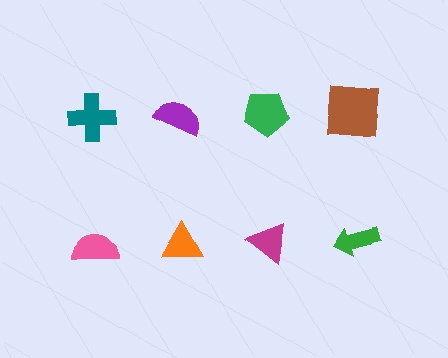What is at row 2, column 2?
An orange triangle.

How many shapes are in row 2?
4 shapes.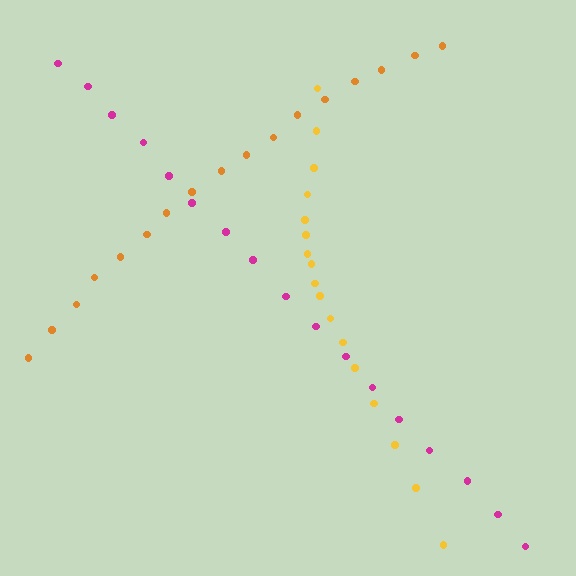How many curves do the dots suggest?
There are 3 distinct paths.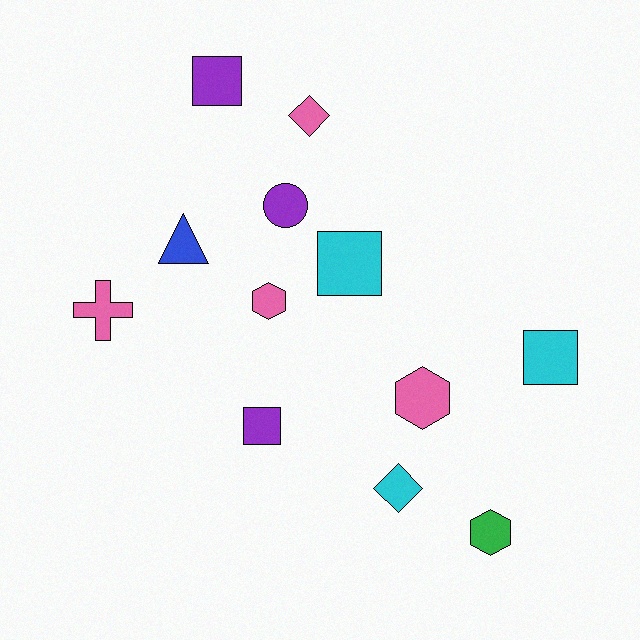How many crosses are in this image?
There is 1 cross.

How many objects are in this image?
There are 12 objects.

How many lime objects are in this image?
There are no lime objects.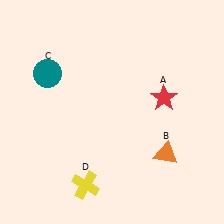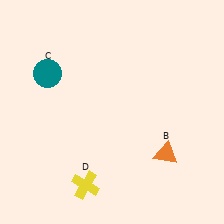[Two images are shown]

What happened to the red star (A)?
The red star (A) was removed in Image 2. It was in the top-right area of Image 1.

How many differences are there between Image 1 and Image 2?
There is 1 difference between the two images.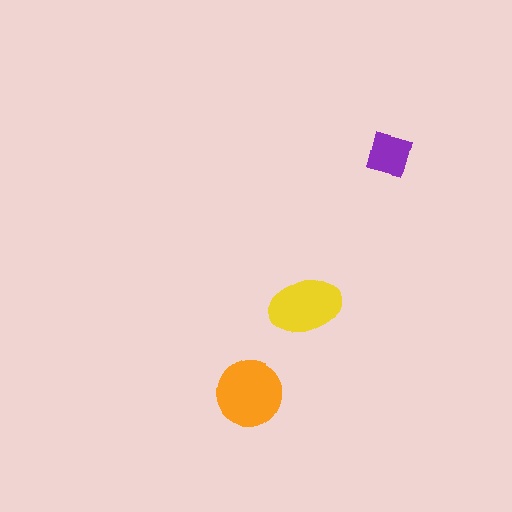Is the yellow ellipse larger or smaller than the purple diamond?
Larger.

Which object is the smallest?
The purple diamond.